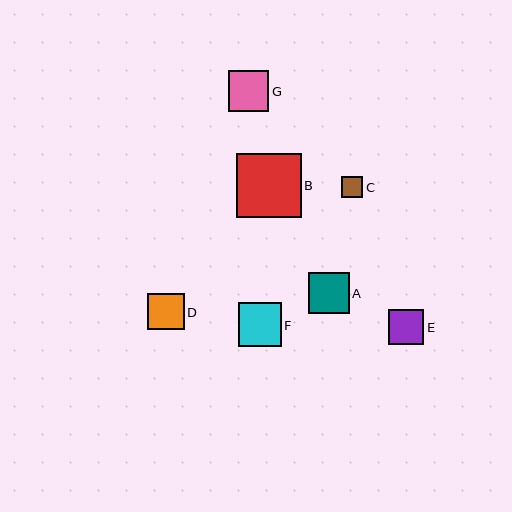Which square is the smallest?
Square C is the smallest with a size of approximately 21 pixels.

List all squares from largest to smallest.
From largest to smallest: B, F, A, G, D, E, C.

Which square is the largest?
Square B is the largest with a size of approximately 64 pixels.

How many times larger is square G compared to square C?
Square G is approximately 1.9 times the size of square C.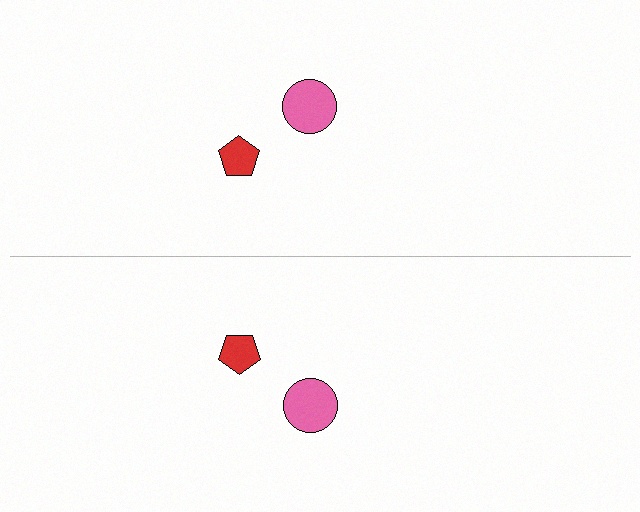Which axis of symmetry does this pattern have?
The pattern has a horizontal axis of symmetry running through the center of the image.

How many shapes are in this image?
There are 4 shapes in this image.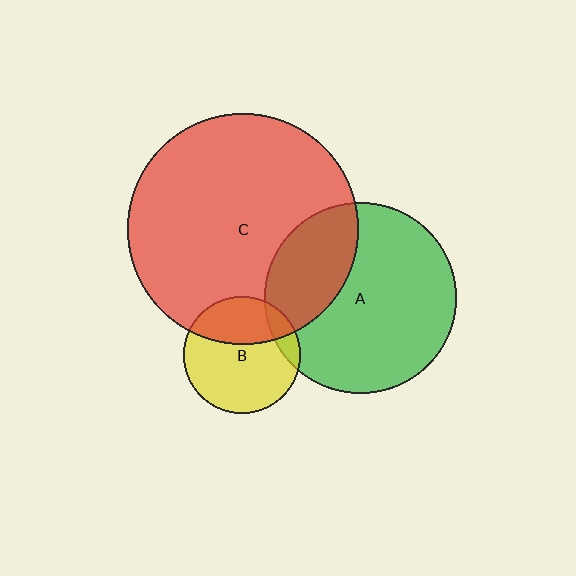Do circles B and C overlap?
Yes.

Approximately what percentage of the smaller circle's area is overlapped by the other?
Approximately 35%.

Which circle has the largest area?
Circle C (red).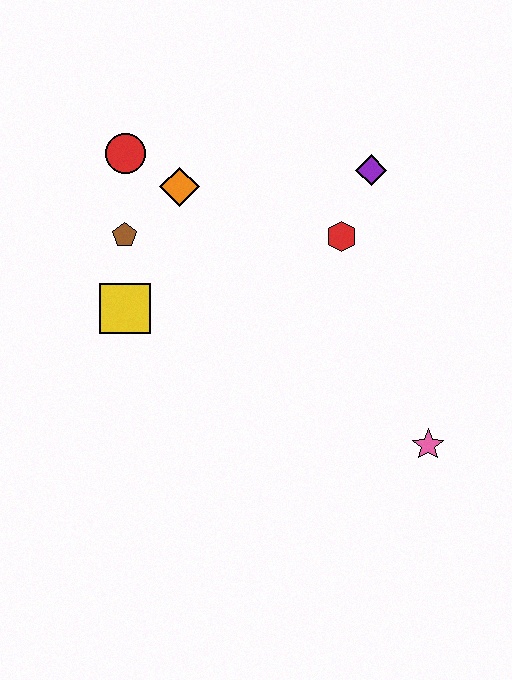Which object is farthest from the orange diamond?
The pink star is farthest from the orange diamond.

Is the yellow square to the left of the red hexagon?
Yes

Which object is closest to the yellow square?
The brown pentagon is closest to the yellow square.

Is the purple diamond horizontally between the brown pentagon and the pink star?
Yes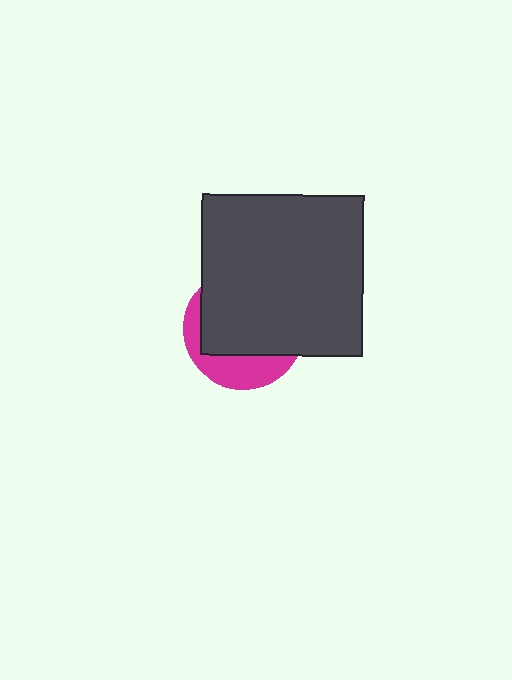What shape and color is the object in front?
The object in front is a dark gray square.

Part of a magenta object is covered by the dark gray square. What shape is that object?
It is a circle.